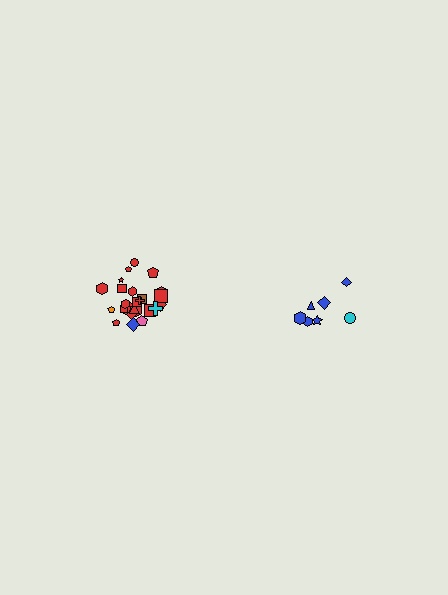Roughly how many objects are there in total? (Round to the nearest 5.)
Roughly 30 objects in total.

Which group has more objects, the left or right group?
The left group.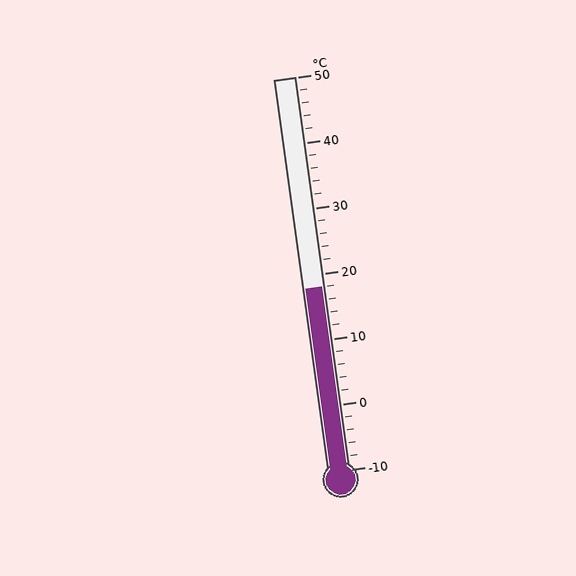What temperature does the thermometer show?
The thermometer shows approximately 18°C.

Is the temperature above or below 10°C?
The temperature is above 10°C.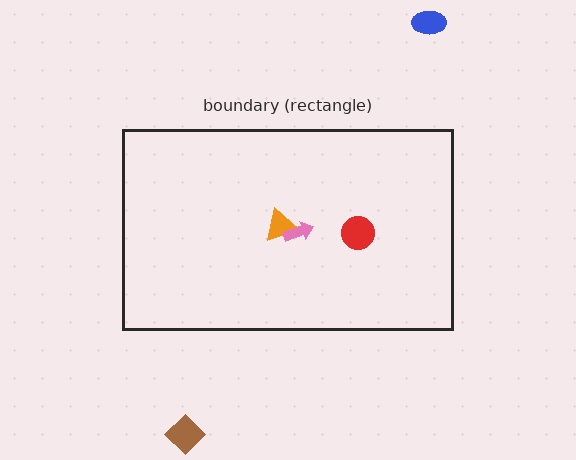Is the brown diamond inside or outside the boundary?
Outside.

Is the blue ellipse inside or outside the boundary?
Outside.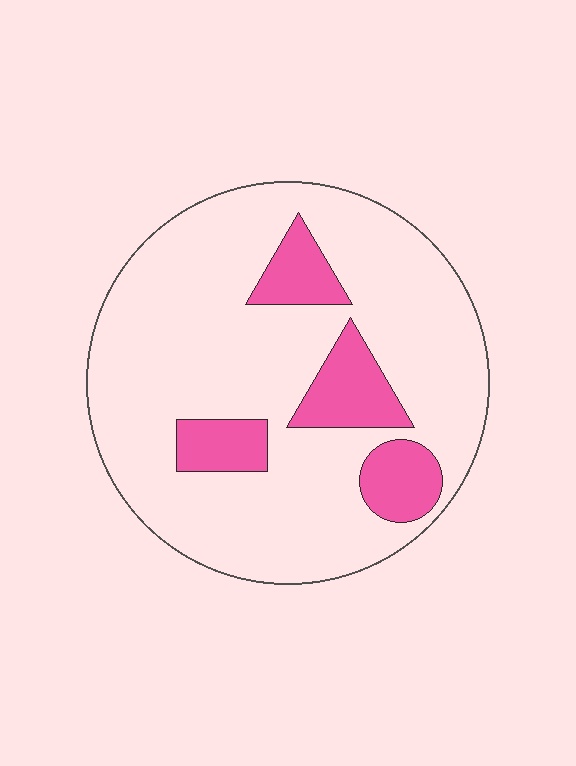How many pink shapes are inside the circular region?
4.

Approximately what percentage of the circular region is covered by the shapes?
Approximately 20%.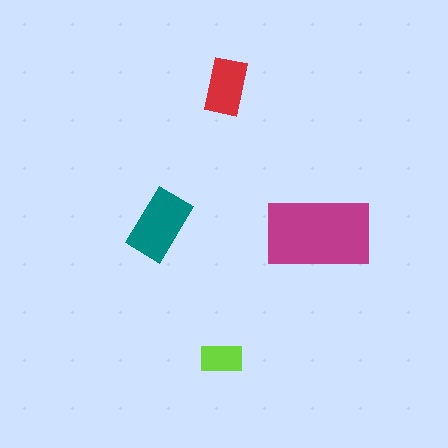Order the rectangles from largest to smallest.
the magenta one, the teal one, the red one, the lime one.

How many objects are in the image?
There are 4 objects in the image.